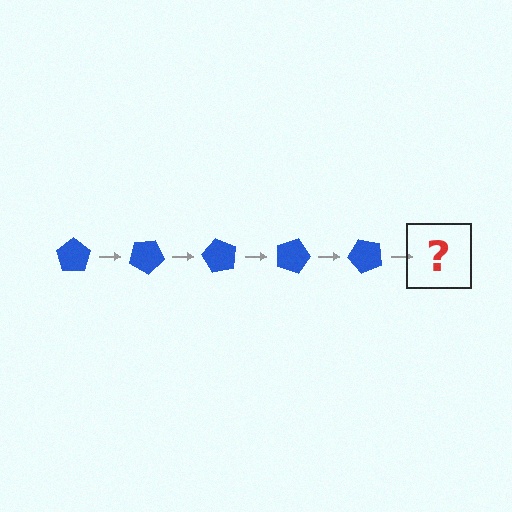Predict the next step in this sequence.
The next step is a blue pentagon rotated 150 degrees.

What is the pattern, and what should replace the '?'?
The pattern is that the pentagon rotates 30 degrees each step. The '?' should be a blue pentagon rotated 150 degrees.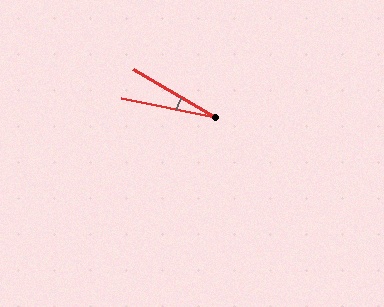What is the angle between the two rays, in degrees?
Approximately 19 degrees.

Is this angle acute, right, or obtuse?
It is acute.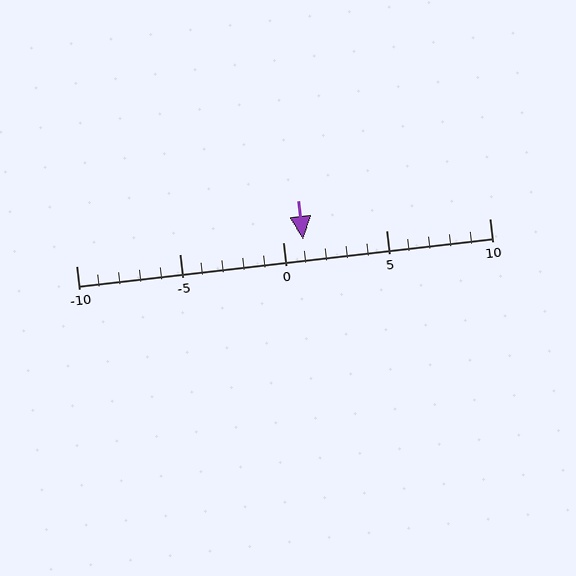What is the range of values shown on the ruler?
The ruler shows values from -10 to 10.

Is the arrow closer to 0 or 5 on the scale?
The arrow is closer to 0.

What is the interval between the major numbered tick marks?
The major tick marks are spaced 5 units apart.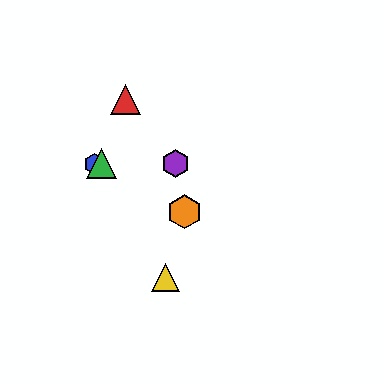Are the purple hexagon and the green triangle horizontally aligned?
Yes, both are at y≈164.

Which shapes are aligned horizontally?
The blue hexagon, the green triangle, the purple hexagon are aligned horizontally.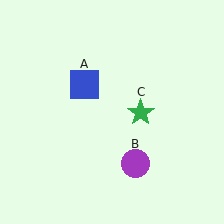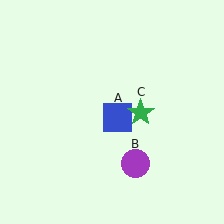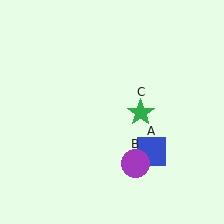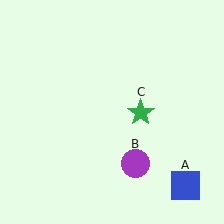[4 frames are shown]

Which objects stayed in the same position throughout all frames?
Purple circle (object B) and green star (object C) remained stationary.